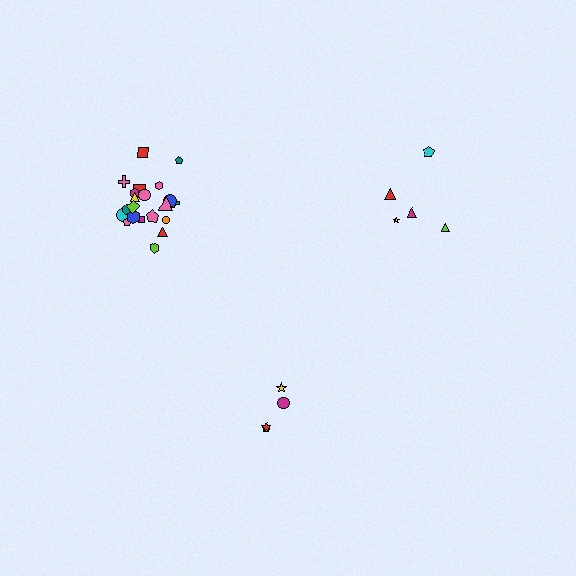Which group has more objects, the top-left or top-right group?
The top-left group.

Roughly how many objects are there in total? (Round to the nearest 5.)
Roughly 30 objects in total.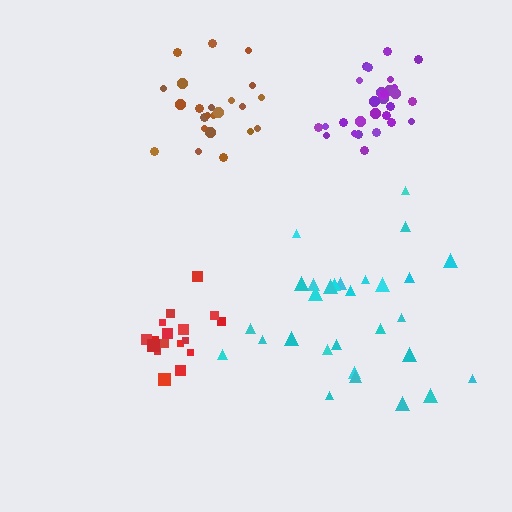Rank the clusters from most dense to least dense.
purple, red, brown, cyan.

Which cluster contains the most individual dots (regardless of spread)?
Cyan (29).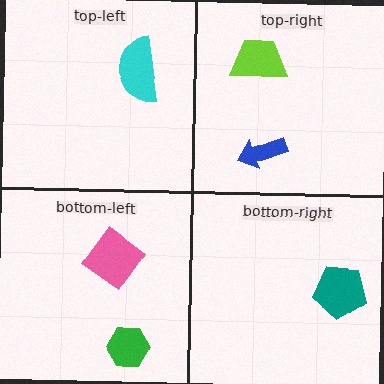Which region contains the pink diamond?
The bottom-left region.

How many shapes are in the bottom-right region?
1.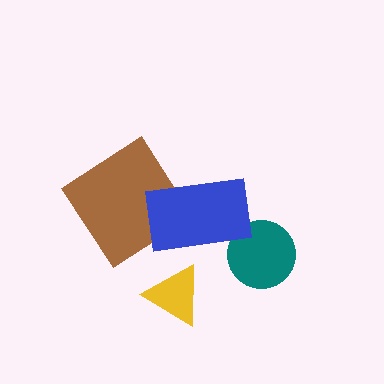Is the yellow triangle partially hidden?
No, no other shape covers it.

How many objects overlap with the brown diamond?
1 object overlaps with the brown diamond.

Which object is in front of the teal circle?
The blue rectangle is in front of the teal circle.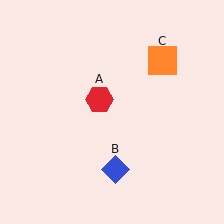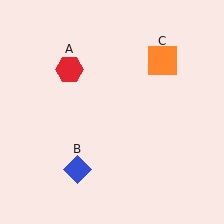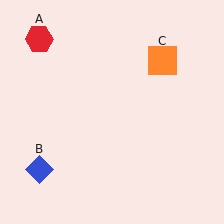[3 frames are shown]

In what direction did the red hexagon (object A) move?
The red hexagon (object A) moved up and to the left.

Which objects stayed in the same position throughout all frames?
Orange square (object C) remained stationary.